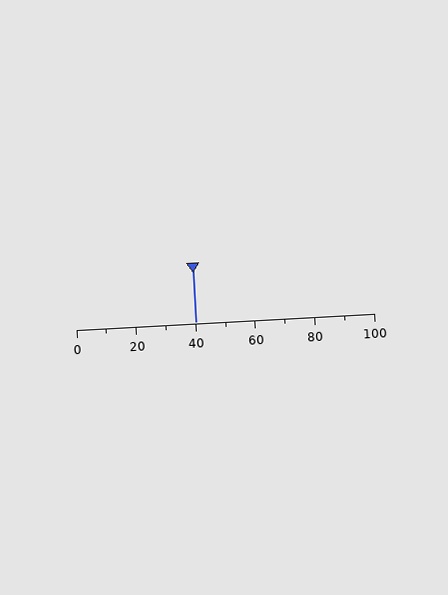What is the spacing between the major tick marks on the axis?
The major ticks are spaced 20 apart.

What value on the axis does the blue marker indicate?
The marker indicates approximately 40.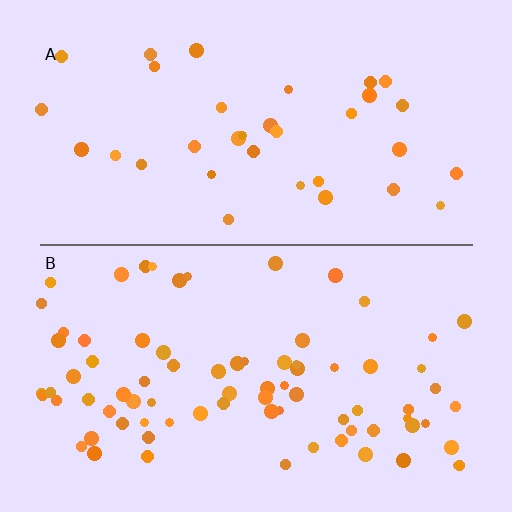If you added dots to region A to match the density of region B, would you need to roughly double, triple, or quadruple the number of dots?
Approximately double.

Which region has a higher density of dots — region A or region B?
B (the bottom).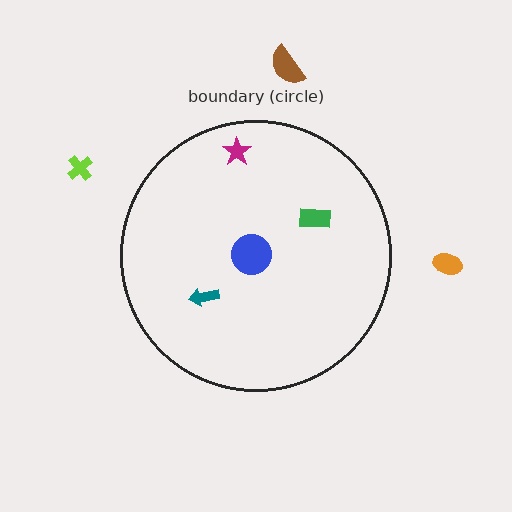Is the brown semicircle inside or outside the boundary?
Outside.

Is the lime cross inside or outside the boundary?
Outside.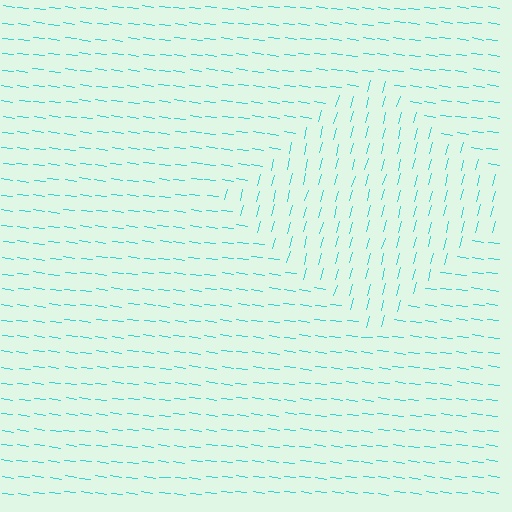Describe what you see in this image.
The image is filled with small cyan line segments. A diamond region in the image has lines oriented differently from the surrounding lines, creating a visible texture boundary.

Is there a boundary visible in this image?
Yes, there is a texture boundary formed by a change in line orientation.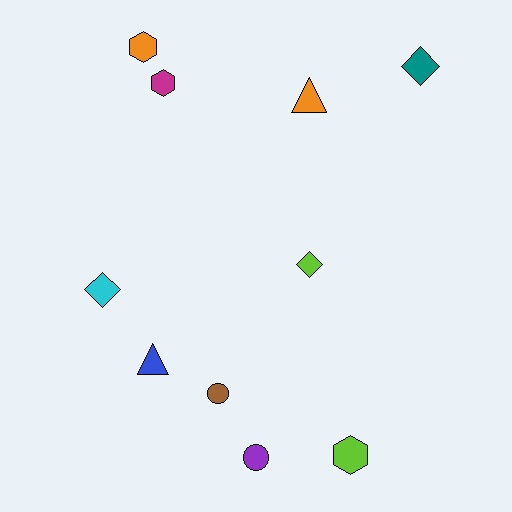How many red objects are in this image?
There are no red objects.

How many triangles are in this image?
There are 2 triangles.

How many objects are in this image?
There are 10 objects.